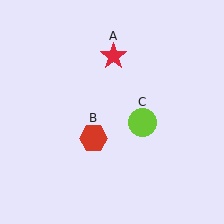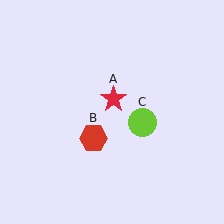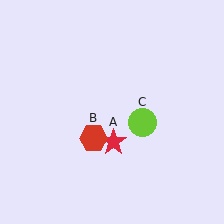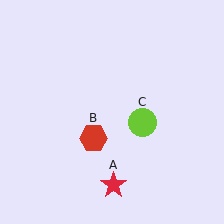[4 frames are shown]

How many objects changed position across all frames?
1 object changed position: red star (object A).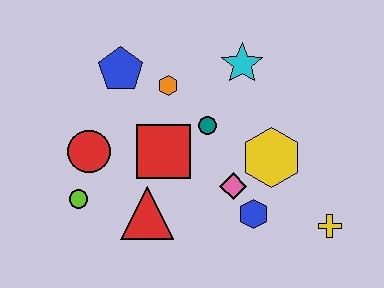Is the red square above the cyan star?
No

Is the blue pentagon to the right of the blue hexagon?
No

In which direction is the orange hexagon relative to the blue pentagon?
The orange hexagon is to the right of the blue pentagon.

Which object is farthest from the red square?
The yellow cross is farthest from the red square.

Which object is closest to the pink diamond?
The blue hexagon is closest to the pink diamond.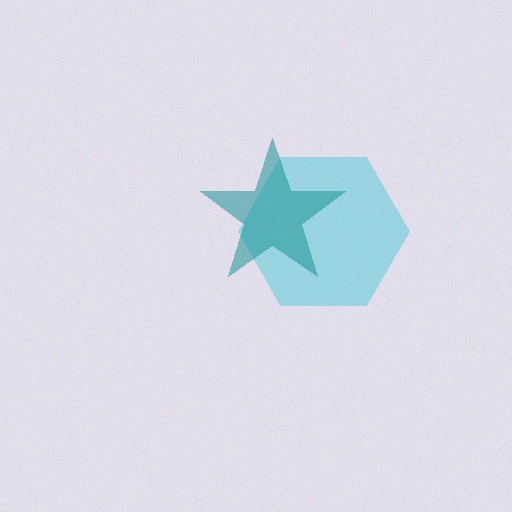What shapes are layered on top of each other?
The layered shapes are: a cyan hexagon, a teal star.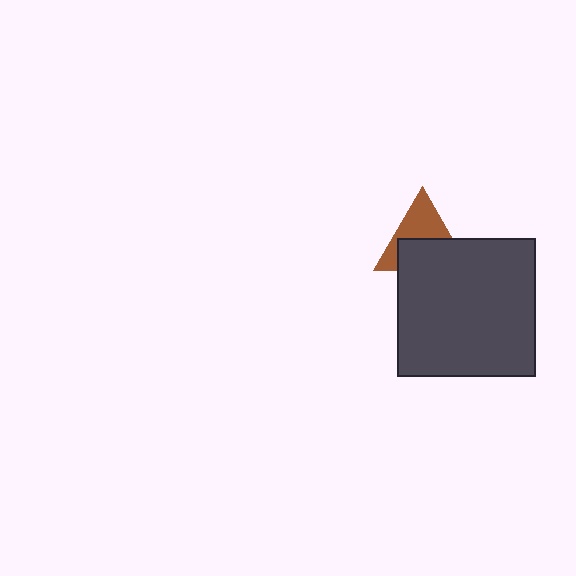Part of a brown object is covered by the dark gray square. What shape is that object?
It is a triangle.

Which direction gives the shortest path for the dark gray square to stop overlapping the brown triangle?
Moving down gives the shortest separation.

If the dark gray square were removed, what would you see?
You would see the complete brown triangle.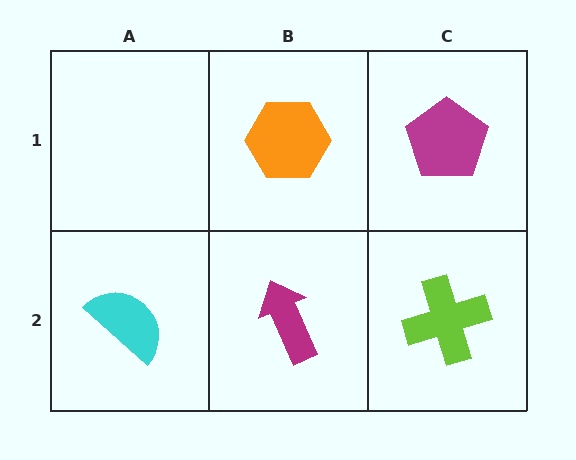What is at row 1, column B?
An orange hexagon.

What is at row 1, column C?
A magenta pentagon.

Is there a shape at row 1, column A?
No, that cell is empty.